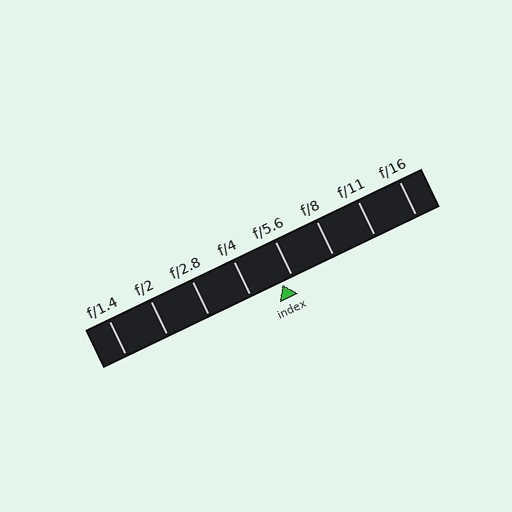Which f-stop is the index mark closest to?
The index mark is closest to f/5.6.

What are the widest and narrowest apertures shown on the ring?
The widest aperture shown is f/1.4 and the narrowest is f/16.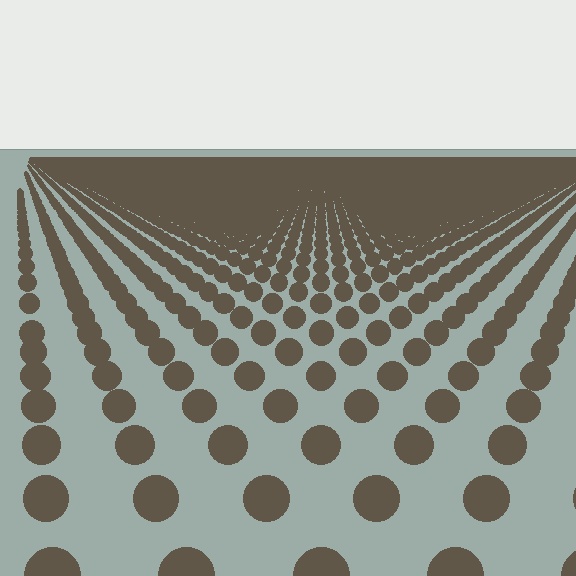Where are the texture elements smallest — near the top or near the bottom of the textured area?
Near the top.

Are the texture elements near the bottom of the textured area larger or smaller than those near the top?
Larger. Near the bottom, elements are closer to the viewer and appear at a bigger on-screen size.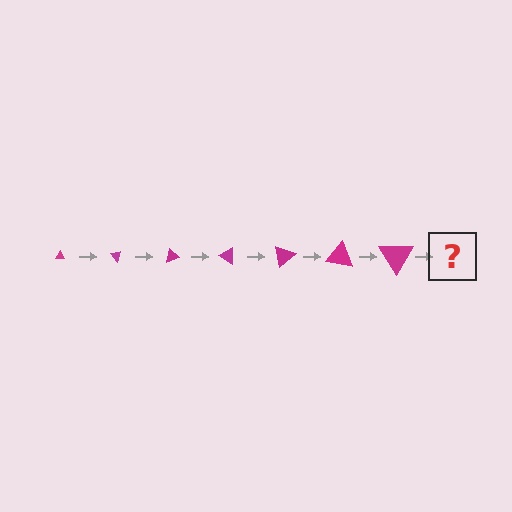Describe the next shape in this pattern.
It should be a triangle, larger than the previous one and rotated 350 degrees from the start.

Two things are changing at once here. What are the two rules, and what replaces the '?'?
The two rules are that the triangle grows larger each step and it rotates 50 degrees each step. The '?' should be a triangle, larger than the previous one and rotated 350 degrees from the start.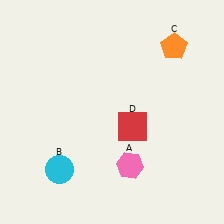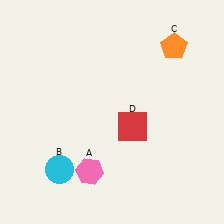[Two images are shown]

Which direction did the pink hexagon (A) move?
The pink hexagon (A) moved left.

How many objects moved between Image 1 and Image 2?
1 object moved between the two images.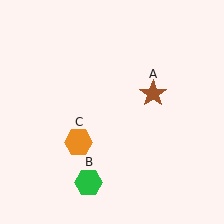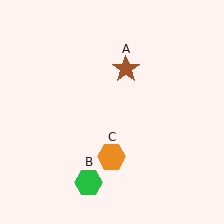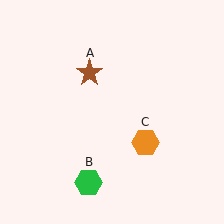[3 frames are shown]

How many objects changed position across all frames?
2 objects changed position: brown star (object A), orange hexagon (object C).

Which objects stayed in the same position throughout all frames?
Green hexagon (object B) remained stationary.